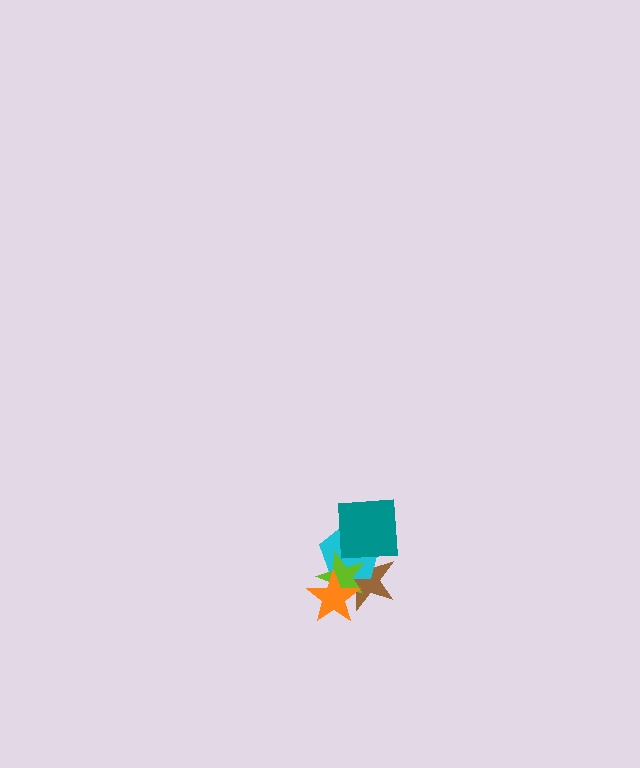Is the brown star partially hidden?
Yes, it is partially covered by another shape.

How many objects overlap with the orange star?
3 objects overlap with the orange star.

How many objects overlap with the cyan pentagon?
4 objects overlap with the cyan pentagon.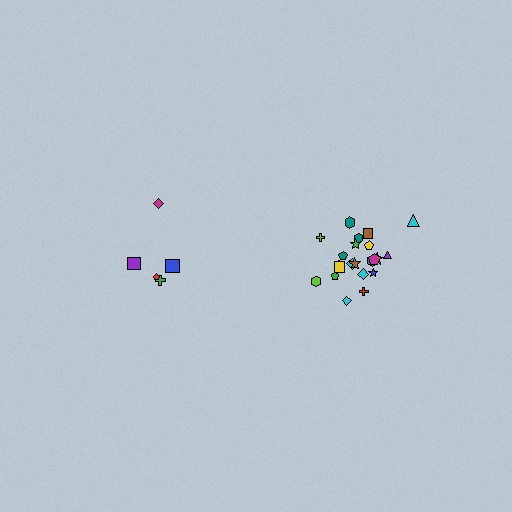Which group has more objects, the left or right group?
The right group.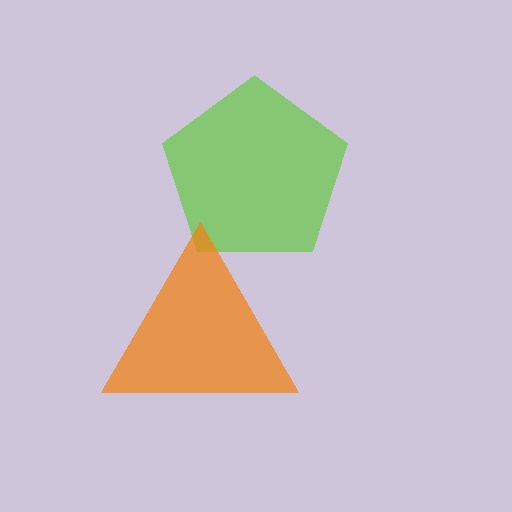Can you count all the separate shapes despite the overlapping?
Yes, there are 2 separate shapes.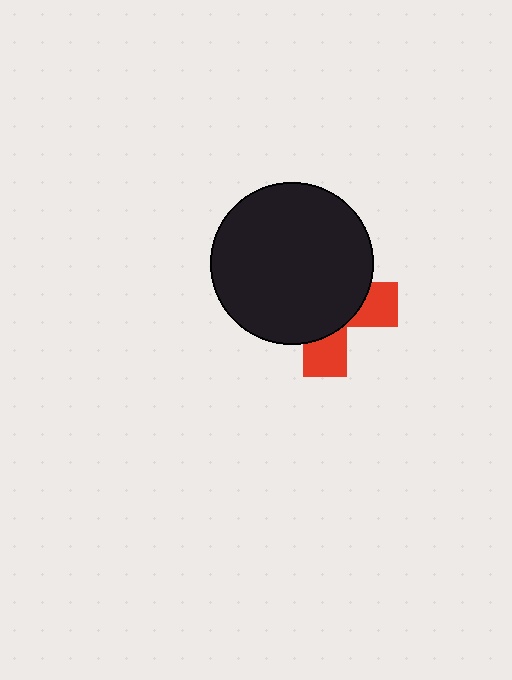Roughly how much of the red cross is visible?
A small part of it is visible (roughly 31%).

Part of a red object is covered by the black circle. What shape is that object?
It is a cross.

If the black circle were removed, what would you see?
You would see the complete red cross.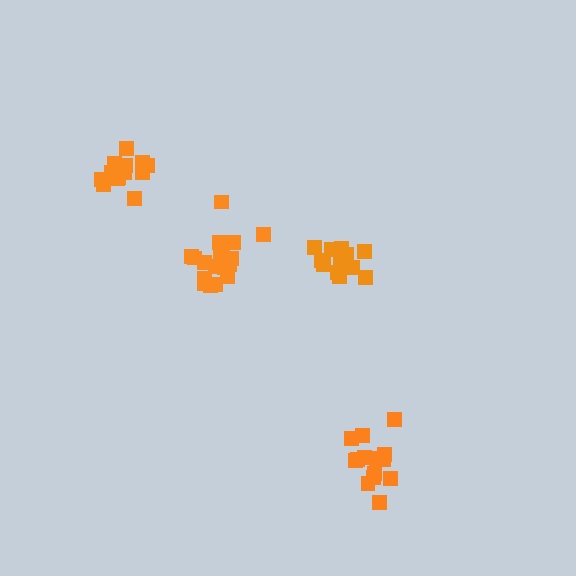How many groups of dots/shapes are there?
There are 4 groups.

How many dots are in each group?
Group 1: 14 dots, Group 2: 18 dots, Group 3: 14 dots, Group 4: 16 dots (62 total).